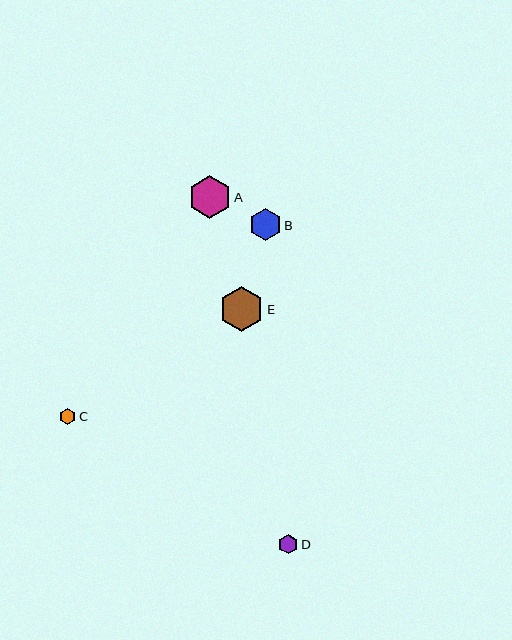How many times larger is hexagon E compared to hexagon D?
Hexagon E is approximately 2.3 times the size of hexagon D.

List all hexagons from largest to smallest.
From largest to smallest: E, A, B, D, C.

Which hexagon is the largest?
Hexagon E is the largest with a size of approximately 44 pixels.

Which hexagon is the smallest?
Hexagon C is the smallest with a size of approximately 17 pixels.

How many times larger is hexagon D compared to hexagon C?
Hexagon D is approximately 1.2 times the size of hexagon C.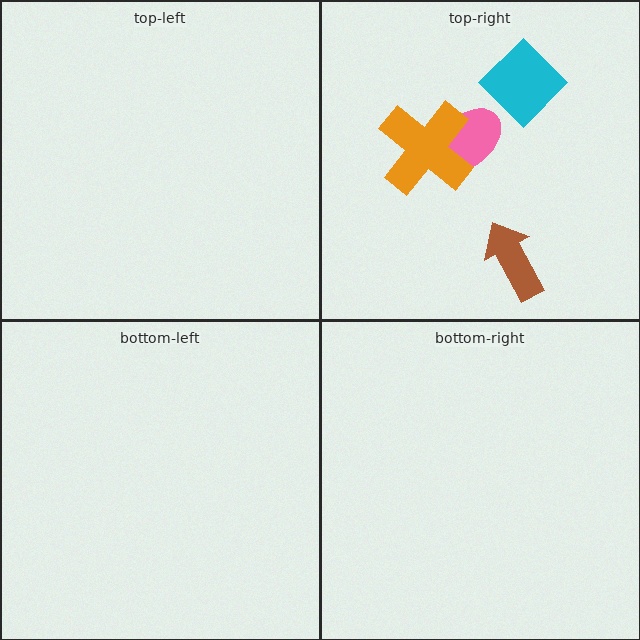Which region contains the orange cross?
The top-right region.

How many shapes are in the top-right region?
4.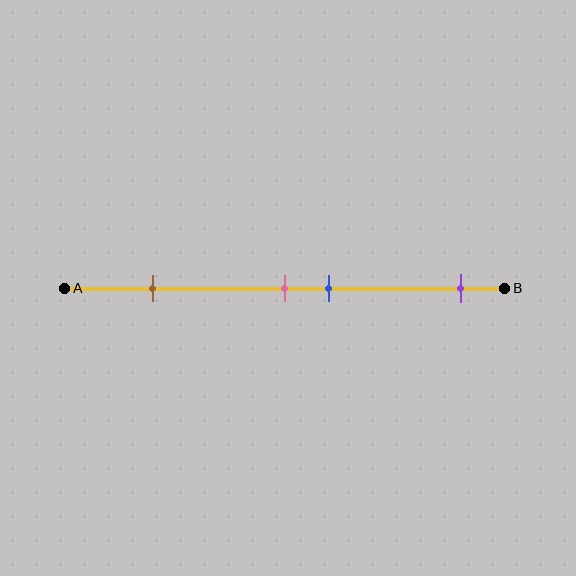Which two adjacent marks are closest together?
The pink and blue marks are the closest adjacent pair.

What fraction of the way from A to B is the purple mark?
The purple mark is approximately 90% (0.9) of the way from A to B.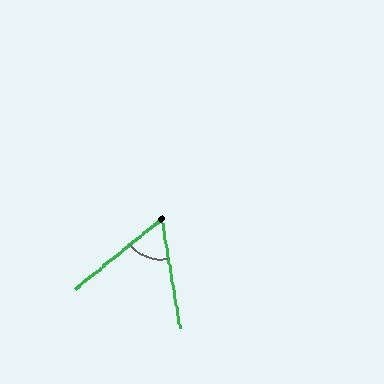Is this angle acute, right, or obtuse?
It is acute.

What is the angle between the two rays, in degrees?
Approximately 60 degrees.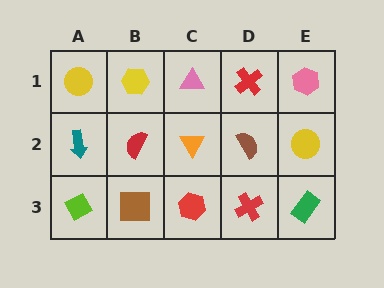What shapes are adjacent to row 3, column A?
A teal arrow (row 2, column A), a brown square (row 3, column B).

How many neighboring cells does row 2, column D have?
4.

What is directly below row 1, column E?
A yellow circle.